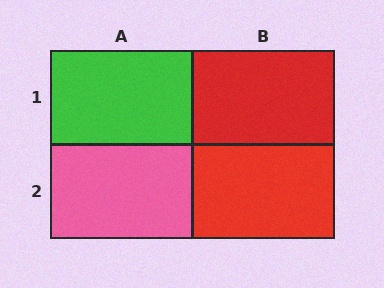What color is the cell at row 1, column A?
Green.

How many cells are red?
2 cells are red.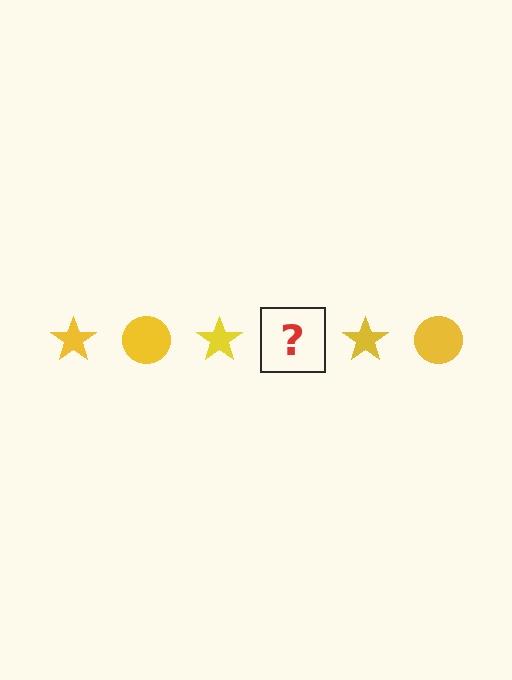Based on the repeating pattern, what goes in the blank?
The blank should be a yellow circle.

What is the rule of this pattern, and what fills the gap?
The rule is that the pattern cycles through star, circle shapes in yellow. The gap should be filled with a yellow circle.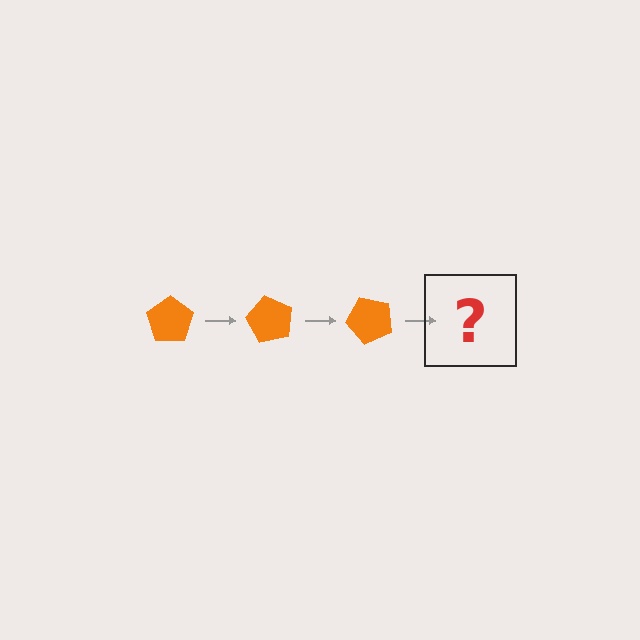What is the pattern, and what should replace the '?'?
The pattern is that the pentagon rotates 60 degrees each step. The '?' should be an orange pentagon rotated 180 degrees.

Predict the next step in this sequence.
The next step is an orange pentagon rotated 180 degrees.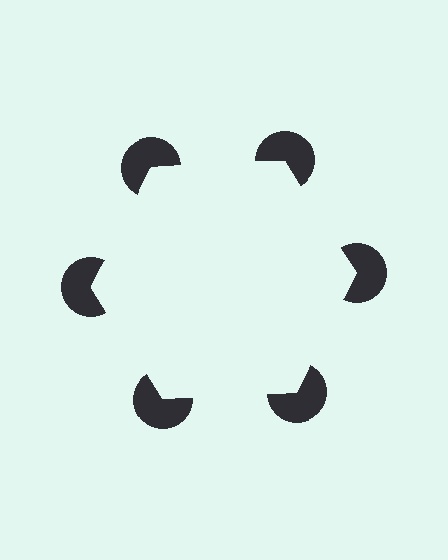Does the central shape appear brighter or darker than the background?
It typically appears slightly brighter than the background, even though no actual brightness change is drawn.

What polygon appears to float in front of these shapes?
An illusory hexagon — its edges are inferred from the aligned wedge cuts in the pac-man discs, not physically drawn.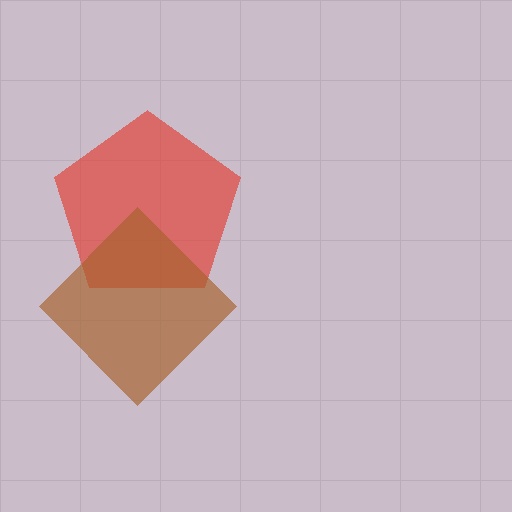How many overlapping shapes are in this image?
There are 2 overlapping shapes in the image.